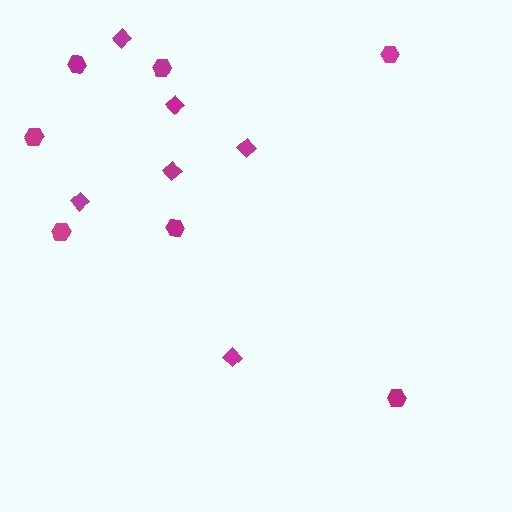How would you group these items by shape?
There are 2 groups: one group of diamonds (6) and one group of hexagons (7).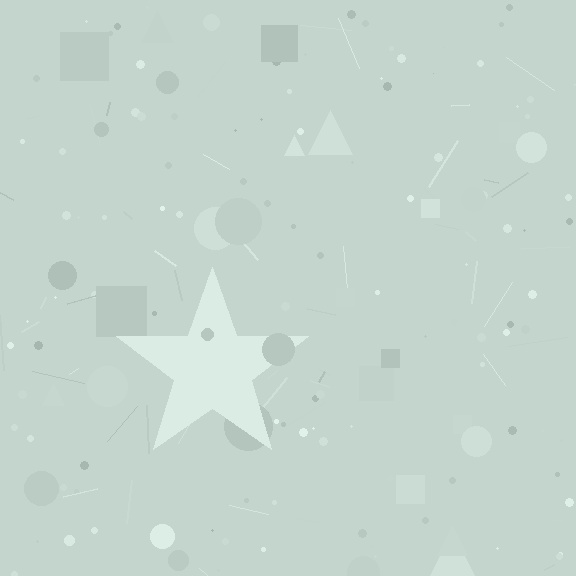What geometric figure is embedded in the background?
A star is embedded in the background.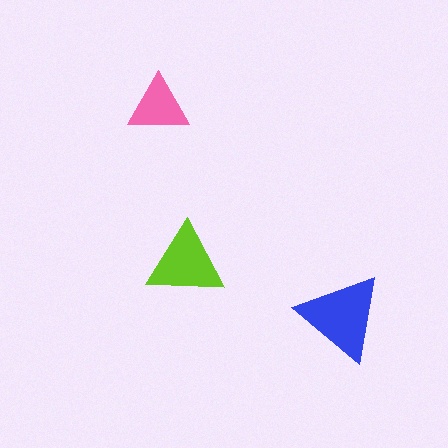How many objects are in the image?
There are 3 objects in the image.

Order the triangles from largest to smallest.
the blue one, the lime one, the pink one.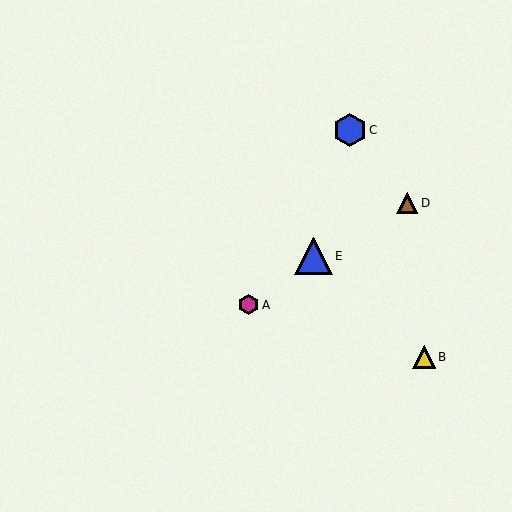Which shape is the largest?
The blue triangle (labeled E) is the largest.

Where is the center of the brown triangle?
The center of the brown triangle is at (407, 203).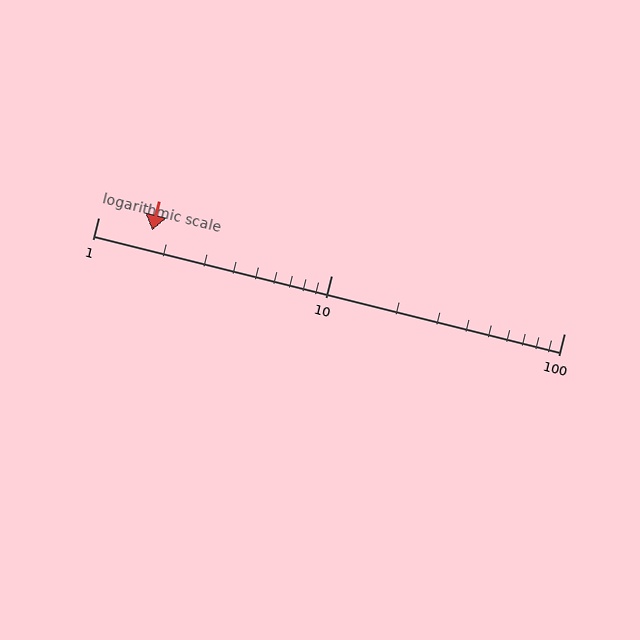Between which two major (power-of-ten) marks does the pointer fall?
The pointer is between 1 and 10.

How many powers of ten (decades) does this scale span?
The scale spans 2 decades, from 1 to 100.